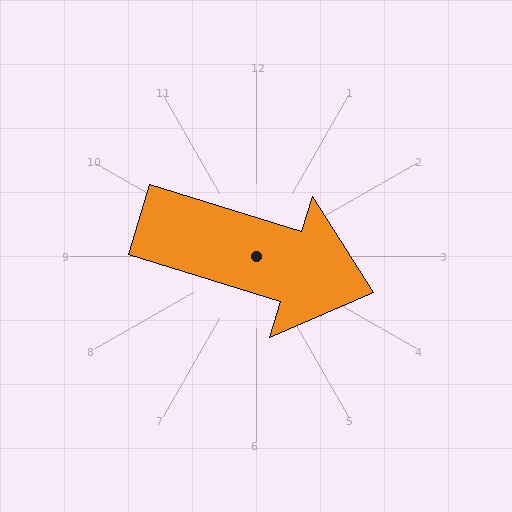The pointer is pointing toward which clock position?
Roughly 4 o'clock.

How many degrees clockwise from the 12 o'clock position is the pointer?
Approximately 107 degrees.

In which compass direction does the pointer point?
East.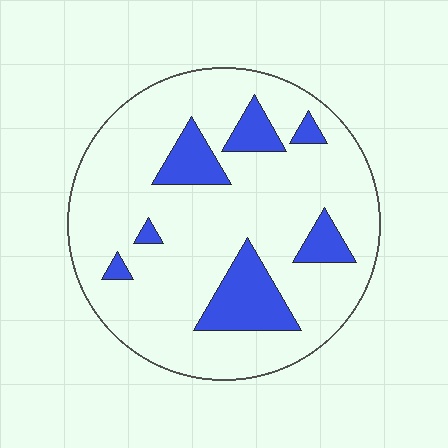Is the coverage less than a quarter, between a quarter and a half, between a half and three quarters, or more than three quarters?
Less than a quarter.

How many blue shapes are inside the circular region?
7.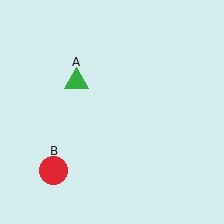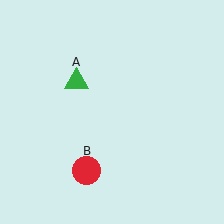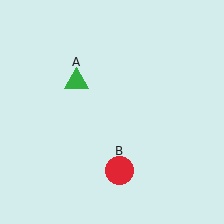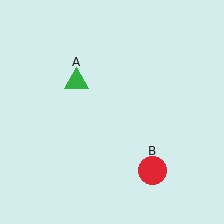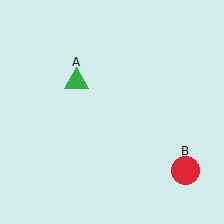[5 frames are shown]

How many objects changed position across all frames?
1 object changed position: red circle (object B).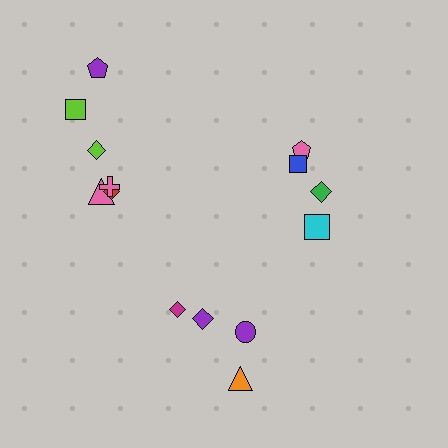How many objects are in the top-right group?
There are 4 objects.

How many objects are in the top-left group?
There are 6 objects.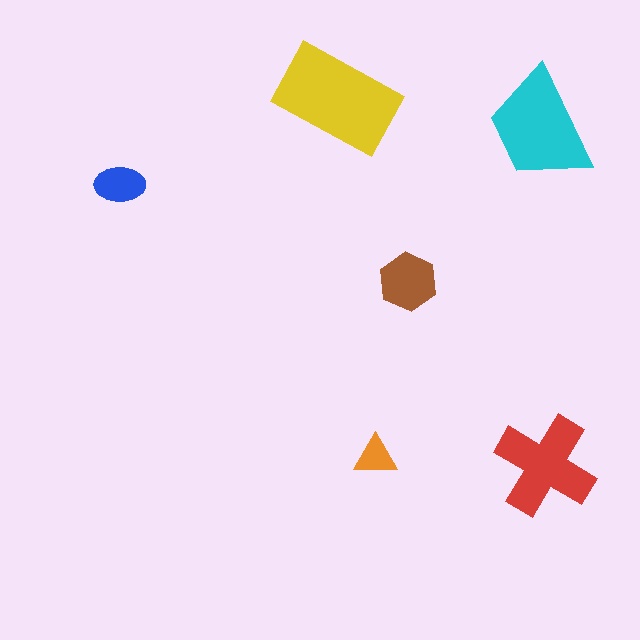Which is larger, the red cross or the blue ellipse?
The red cross.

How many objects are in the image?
There are 6 objects in the image.